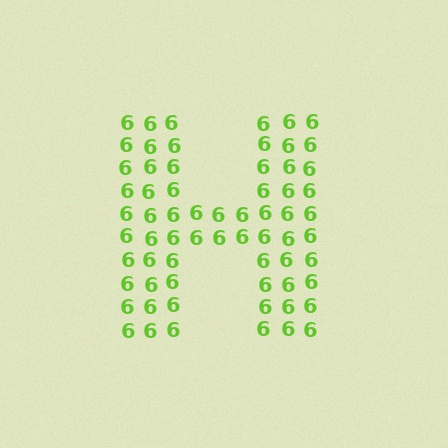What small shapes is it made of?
It is made of small digit 6's.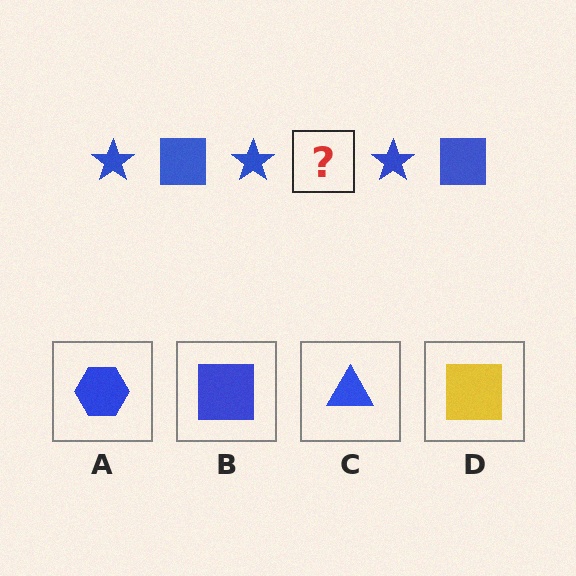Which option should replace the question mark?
Option B.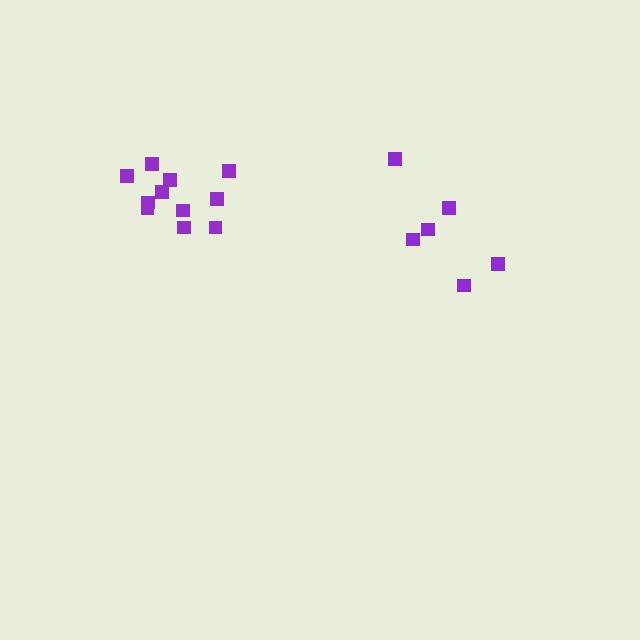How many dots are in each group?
Group 1: 6 dots, Group 2: 11 dots (17 total).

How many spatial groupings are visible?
There are 2 spatial groupings.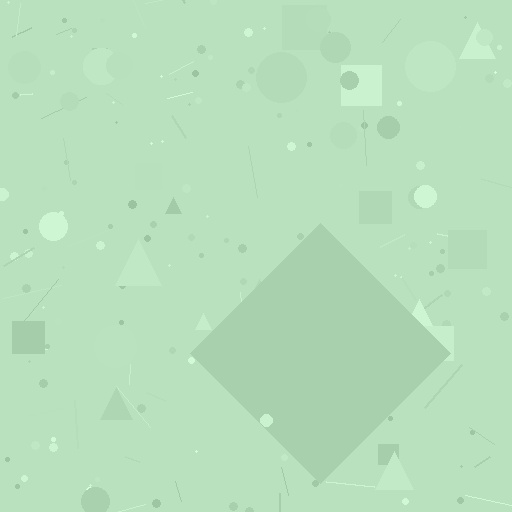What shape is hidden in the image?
A diamond is hidden in the image.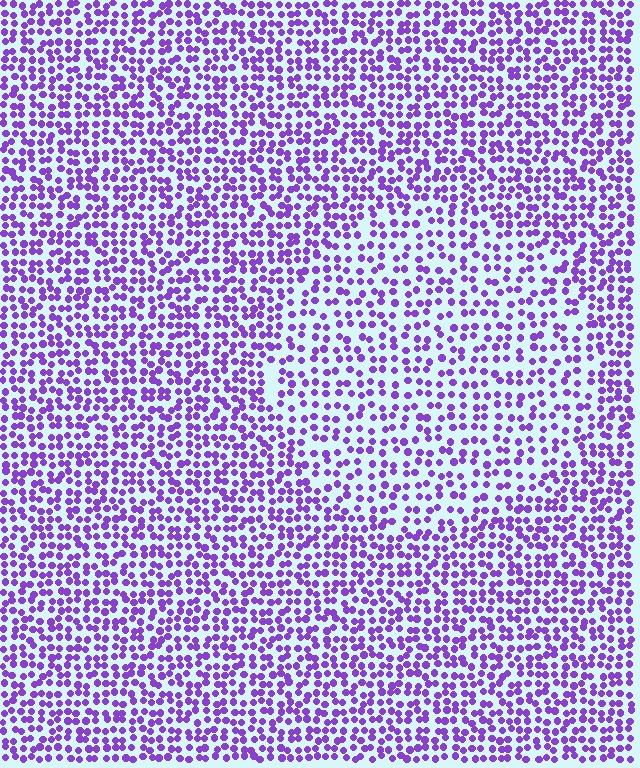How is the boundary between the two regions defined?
The boundary is defined by a change in element density (approximately 1.5x ratio). All elements are the same color, size, and shape.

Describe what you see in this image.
The image contains small purple elements arranged at two different densities. A circle-shaped region is visible where the elements are less densely packed than the surrounding area.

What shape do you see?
I see a circle.